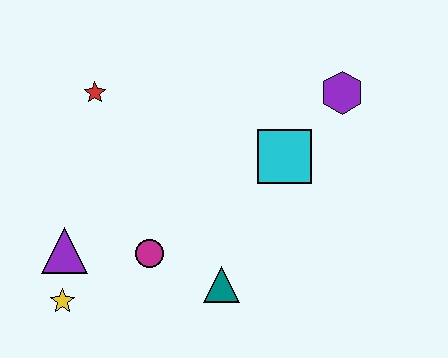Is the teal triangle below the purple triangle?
Yes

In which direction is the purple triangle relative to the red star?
The purple triangle is below the red star.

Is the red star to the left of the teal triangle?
Yes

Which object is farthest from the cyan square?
The yellow star is farthest from the cyan square.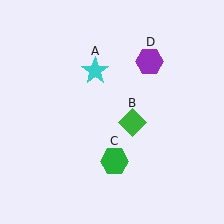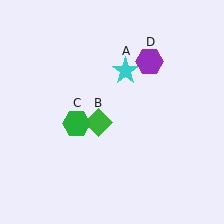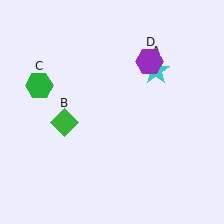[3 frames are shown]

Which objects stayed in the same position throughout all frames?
Purple hexagon (object D) remained stationary.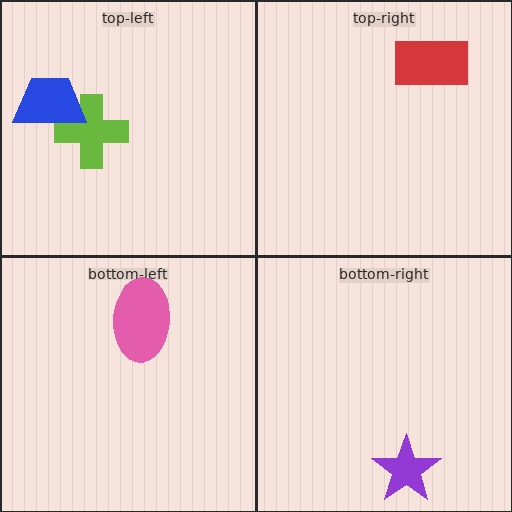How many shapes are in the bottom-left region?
1.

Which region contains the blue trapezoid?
The top-left region.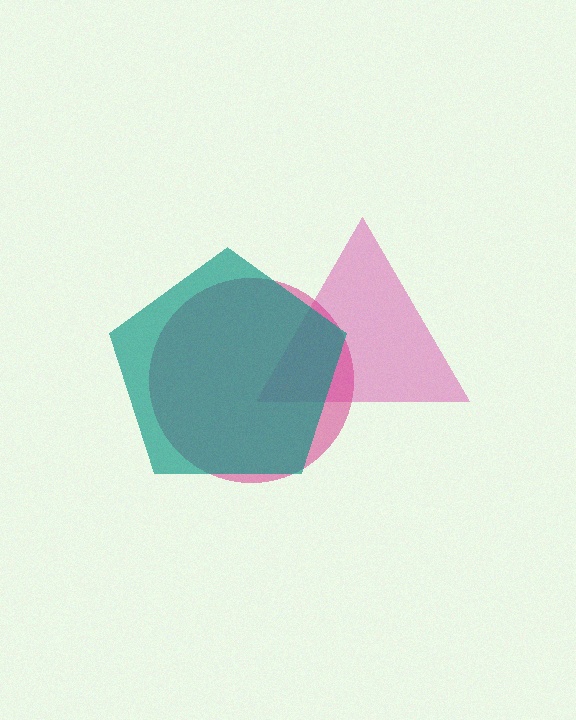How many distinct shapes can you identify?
There are 3 distinct shapes: a pink triangle, a magenta circle, a teal pentagon.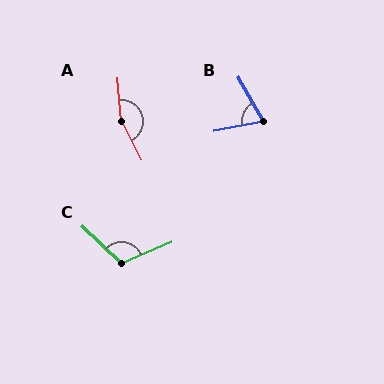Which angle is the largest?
A, at approximately 157 degrees.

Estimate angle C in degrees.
Approximately 113 degrees.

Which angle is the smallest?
B, at approximately 72 degrees.